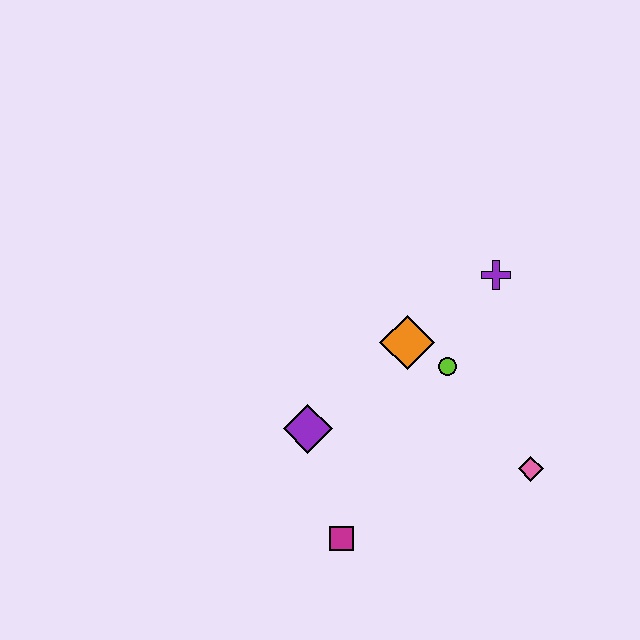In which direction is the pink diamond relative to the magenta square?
The pink diamond is to the right of the magenta square.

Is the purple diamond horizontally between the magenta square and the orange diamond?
No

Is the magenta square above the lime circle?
No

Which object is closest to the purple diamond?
The magenta square is closest to the purple diamond.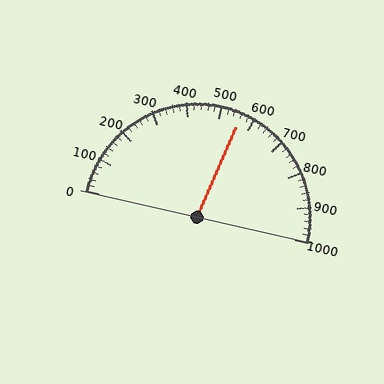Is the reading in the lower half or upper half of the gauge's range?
The reading is in the upper half of the range (0 to 1000).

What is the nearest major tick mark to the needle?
The nearest major tick mark is 600.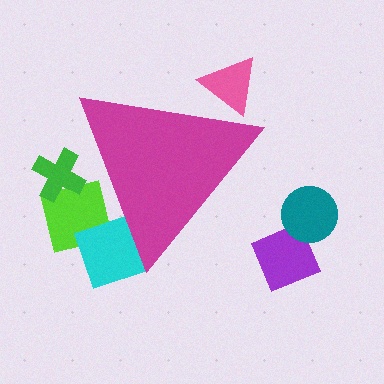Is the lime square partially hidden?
Yes, the lime square is partially hidden behind the magenta triangle.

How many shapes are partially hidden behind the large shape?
4 shapes are partially hidden.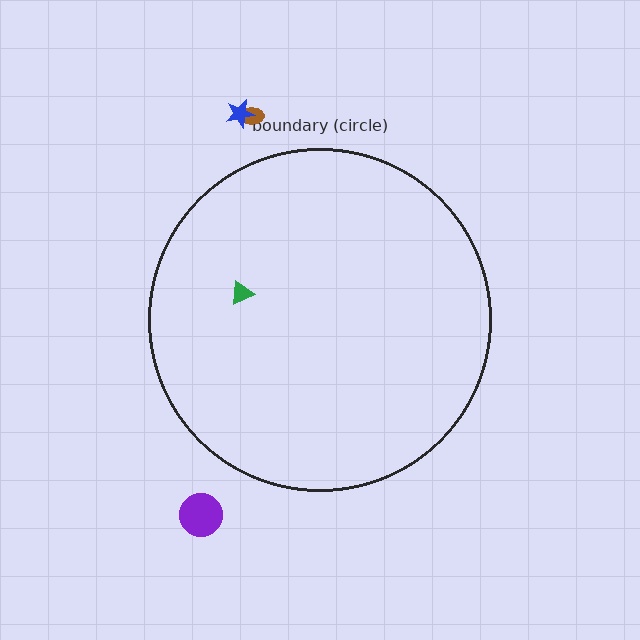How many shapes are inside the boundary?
1 inside, 3 outside.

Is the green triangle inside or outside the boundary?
Inside.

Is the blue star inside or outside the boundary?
Outside.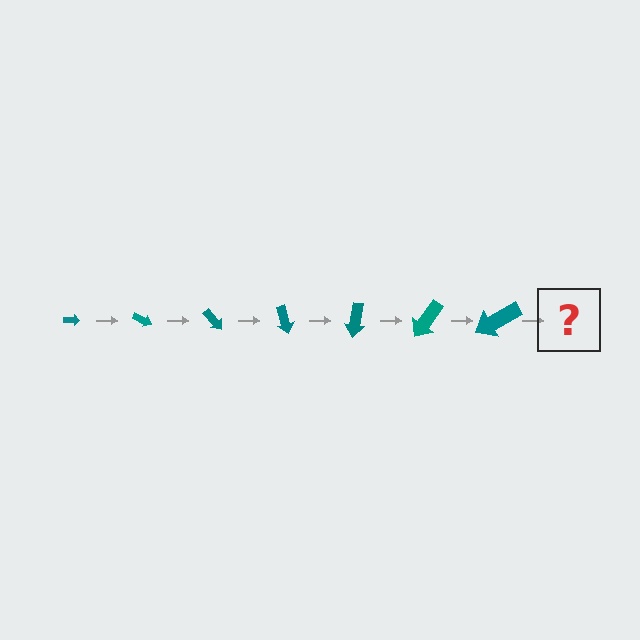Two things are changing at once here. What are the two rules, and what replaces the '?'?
The two rules are that the arrow grows larger each step and it rotates 25 degrees each step. The '?' should be an arrow, larger than the previous one and rotated 175 degrees from the start.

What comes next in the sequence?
The next element should be an arrow, larger than the previous one and rotated 175 degrees from the start.